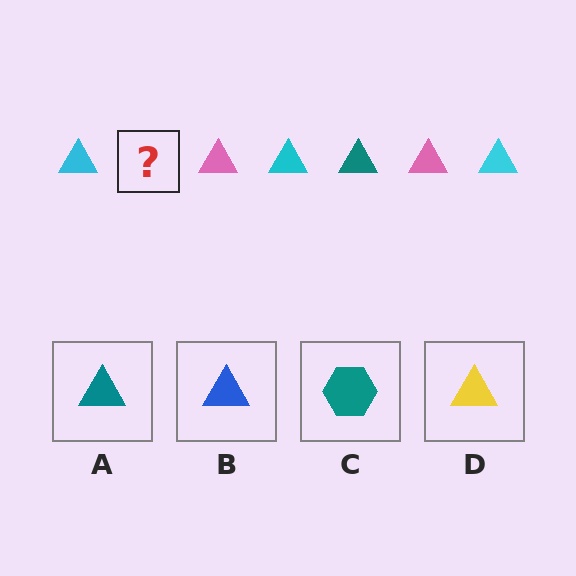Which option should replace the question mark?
Option A.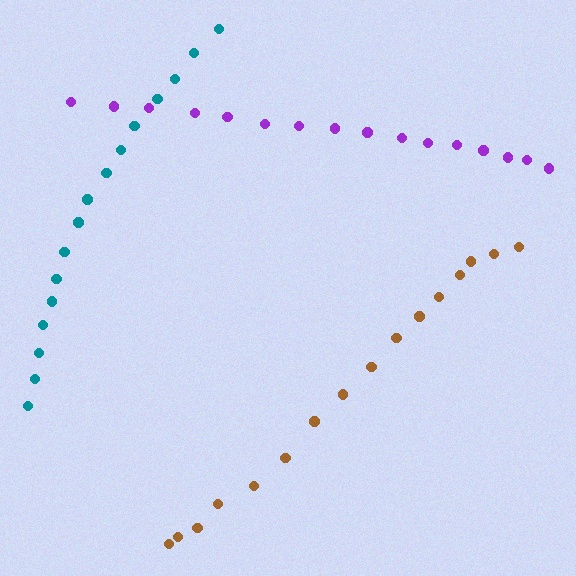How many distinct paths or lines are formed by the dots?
There are 3 distinct paths.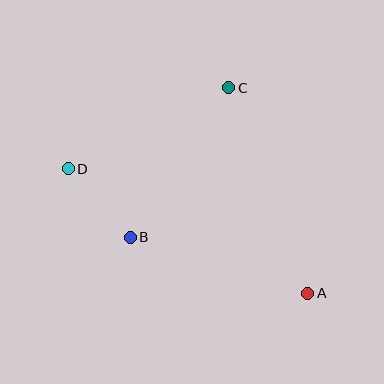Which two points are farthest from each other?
Points A and D are farthest from each other.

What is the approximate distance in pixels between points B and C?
The distance between B and C is approximately 179 pixels.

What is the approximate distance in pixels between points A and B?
The distance between A and B is approximately 186 pixels.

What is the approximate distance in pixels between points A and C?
The distance between A and C is approximately 220 pixels.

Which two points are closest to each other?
Points B and D are closest to each other.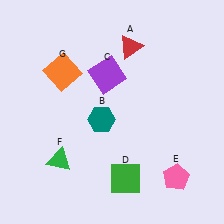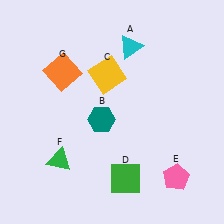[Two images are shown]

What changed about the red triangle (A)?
In Image 1, A is red. In Image 2, it changed to cyan.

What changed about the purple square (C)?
In Image 1, C is purple. In Image 2, it changed to yellow.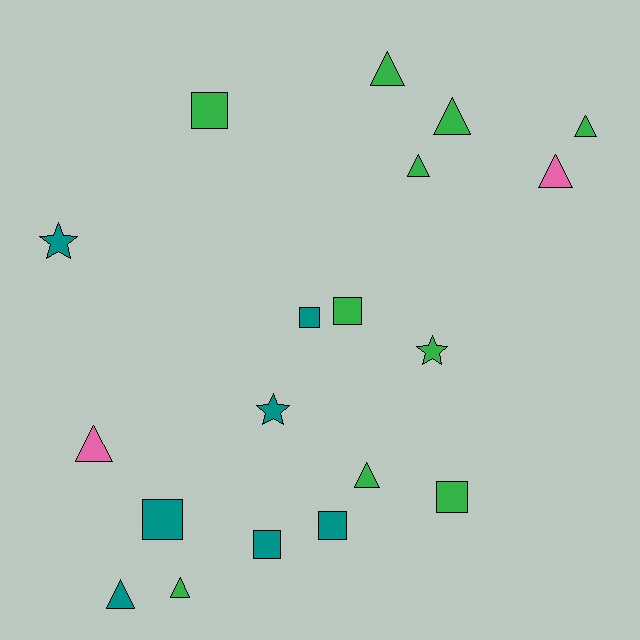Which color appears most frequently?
Green, with 10 objects.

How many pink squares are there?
There are no pink squares.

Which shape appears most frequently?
Triangle, with 9 objects.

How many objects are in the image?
There are 19 objects.